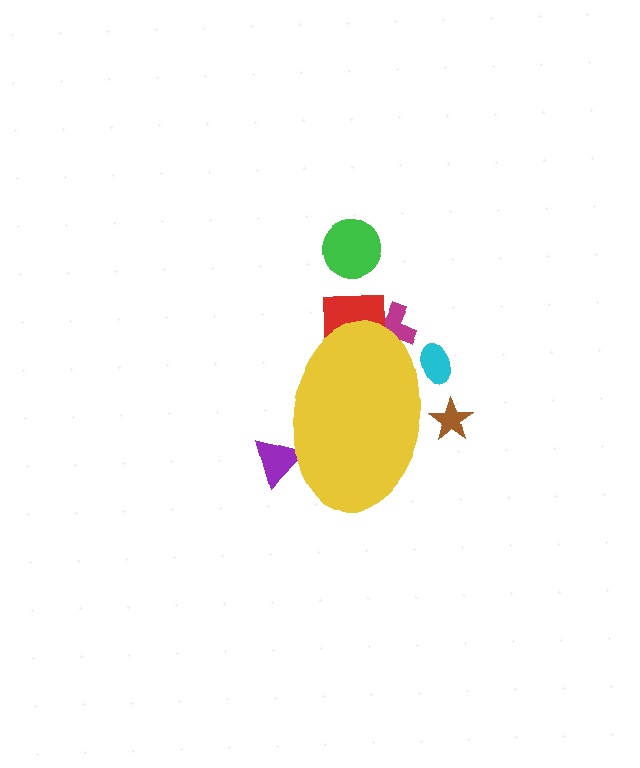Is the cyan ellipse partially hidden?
Yes, the cyan ellipse is partially hidden behind the yellow ellipse.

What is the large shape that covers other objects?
A yellow ellipse.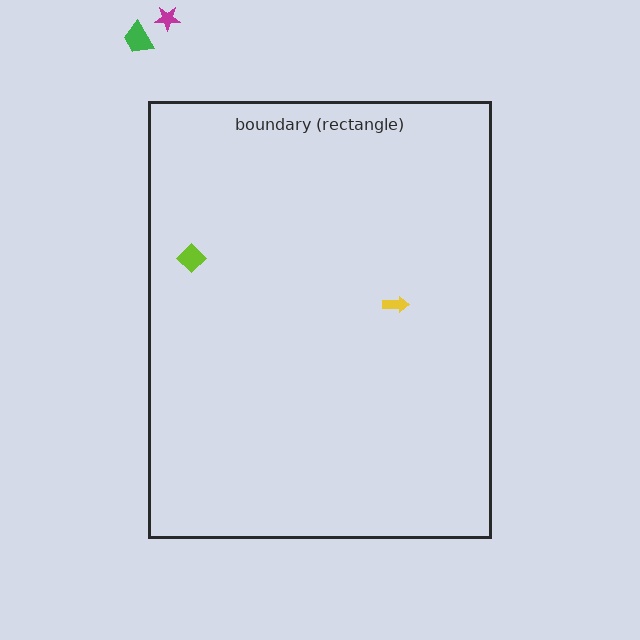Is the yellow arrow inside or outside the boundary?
Inside.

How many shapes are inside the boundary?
2 inside, 2 outside.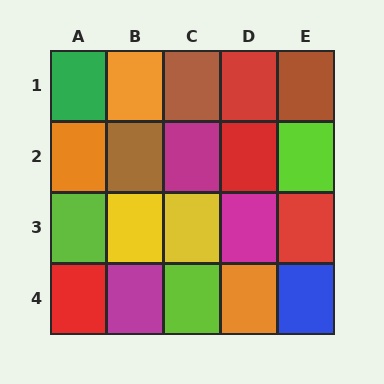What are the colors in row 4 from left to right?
Red, magenta, lime, orange, blue.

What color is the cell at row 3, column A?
Lime.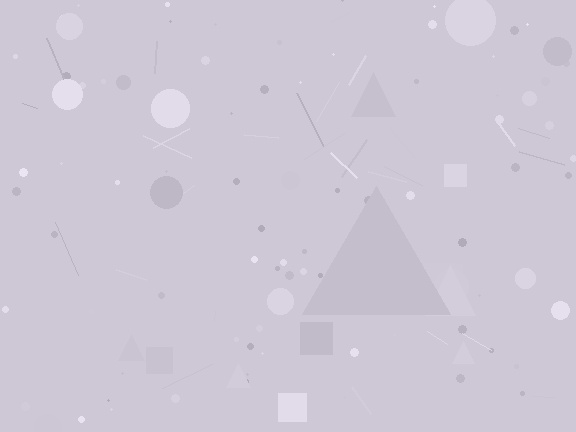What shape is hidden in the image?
A triangle is hidden in the image.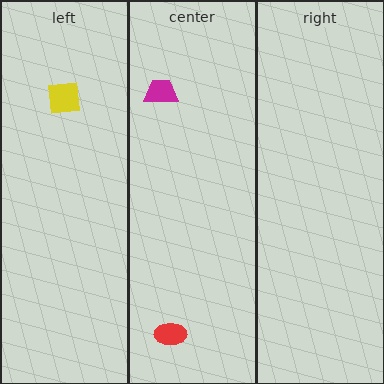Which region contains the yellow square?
The left region.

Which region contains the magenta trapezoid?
The center region.